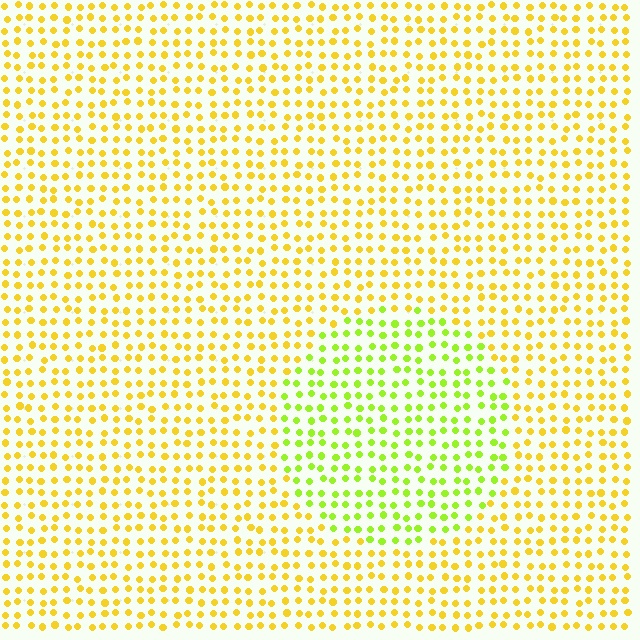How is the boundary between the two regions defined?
The boundary is defined purely by a slight shift in hue (about 38 degrees). Spacing, size, and orientation are identical on both sides.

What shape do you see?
I see a circle.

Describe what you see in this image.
The image is filled with small yellow elements in a uniform arrangement. A circle-shaped region is visible where the elements are tinted to a slightly different hue, forming a subtle color boundary.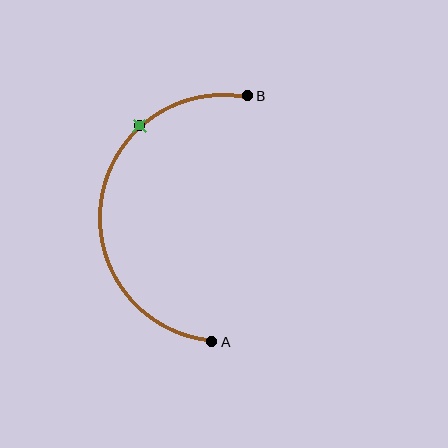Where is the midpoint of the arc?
The arc midpoint is the point on the curve farthest from the straight line joining A and B. It sits to the left of that line.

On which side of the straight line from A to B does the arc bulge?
The arc bulges to the left of the straight line connecting A and B.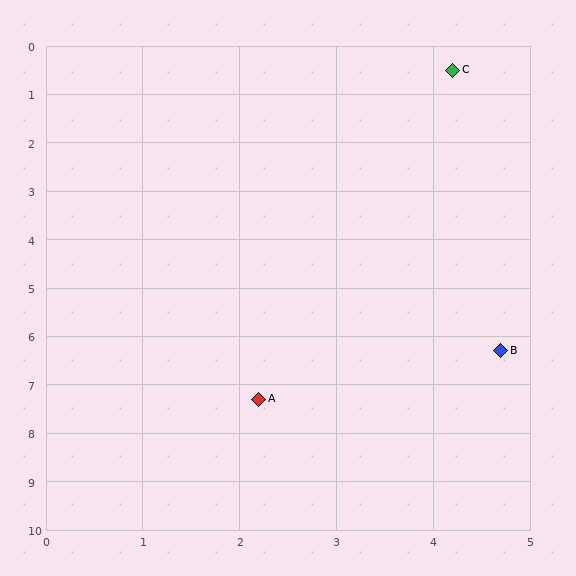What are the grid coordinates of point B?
Point B is at approximately (4.7, 6.3).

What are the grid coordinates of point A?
Point A is at approximately (2.2, 7.3).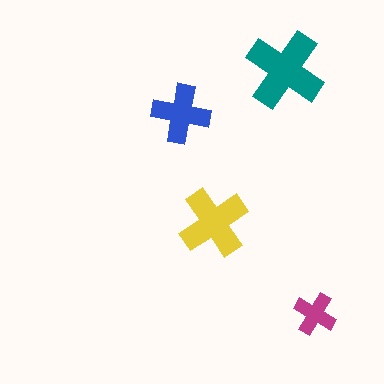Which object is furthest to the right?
The magenta cross is rightmost.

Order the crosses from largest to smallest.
the teal one, the yellow one, the blue one, the magenta one.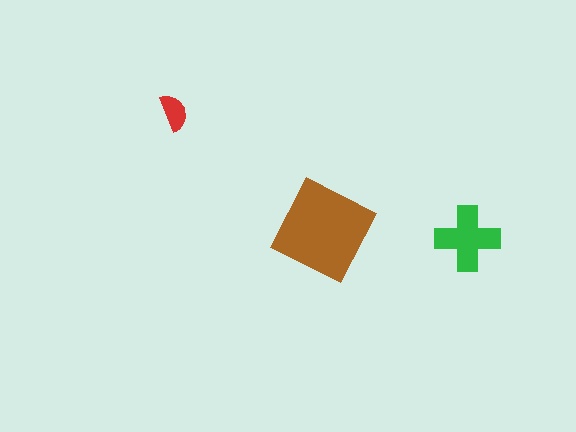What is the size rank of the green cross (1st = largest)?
2nd.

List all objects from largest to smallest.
The brown square, the green cross, the red semicircle.